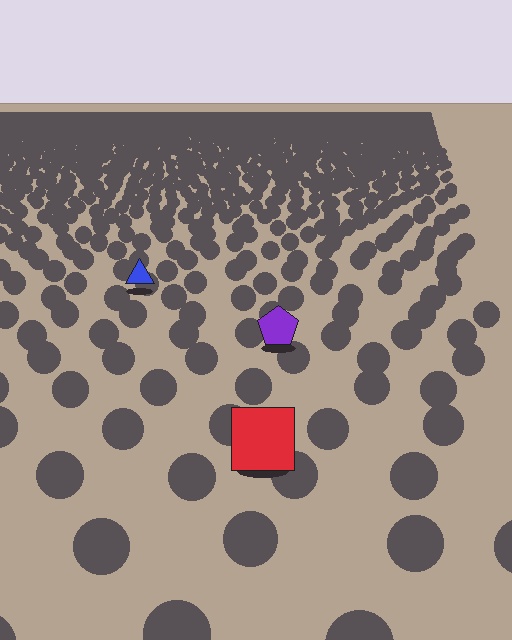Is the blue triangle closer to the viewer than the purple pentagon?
No. The purple pentagon is closer — you can tell from the texture gradient: the ground texture is coarser near it.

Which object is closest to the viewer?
The red square is closest. The texture marks near it are larger and more spread out.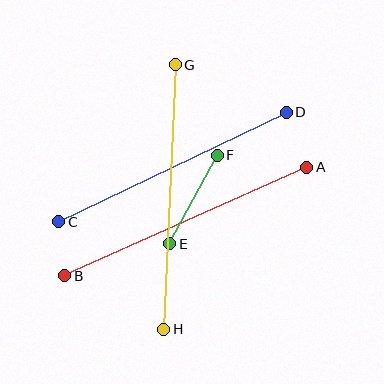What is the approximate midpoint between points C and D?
The midpoint is at approximately (173, 167) pixels.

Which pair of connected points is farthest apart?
Points A and B are farthest apart.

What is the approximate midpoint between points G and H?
The midpoint is at approximately (169, 197) pixels.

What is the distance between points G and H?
The distance is approximately 265 pixels.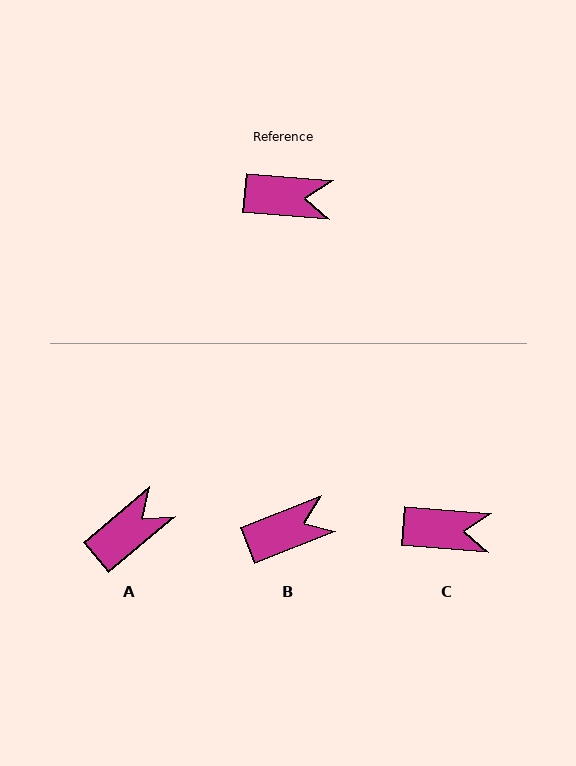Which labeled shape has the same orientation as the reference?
C.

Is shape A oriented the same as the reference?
No, it is off by about 45 degrees.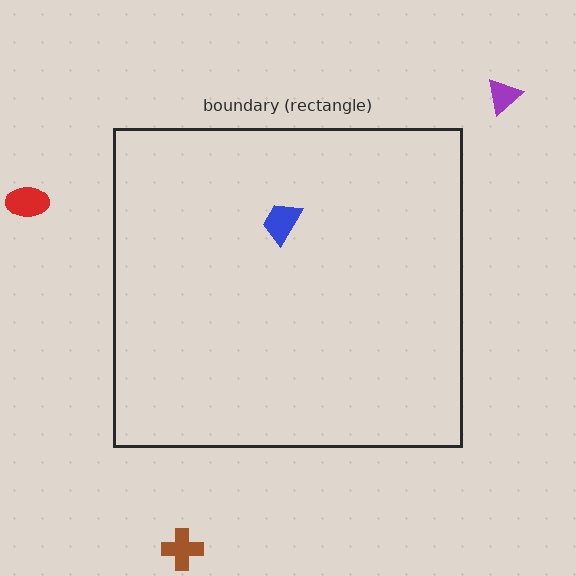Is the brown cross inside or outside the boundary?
Outside.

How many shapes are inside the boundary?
1 inside, 3 outside.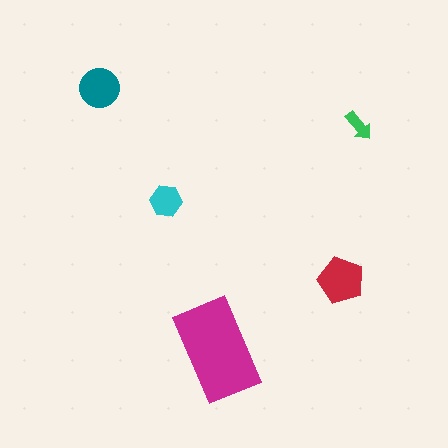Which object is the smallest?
The green arrow.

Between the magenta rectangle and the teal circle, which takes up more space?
The magenta rectangle.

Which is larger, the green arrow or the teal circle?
The teal circle.